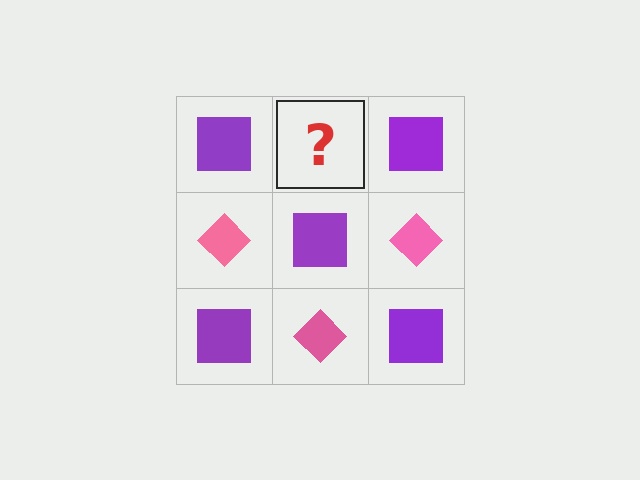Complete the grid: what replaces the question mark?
The question mark should be replaced with a pink diamond.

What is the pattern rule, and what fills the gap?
The rule is that it alternates purple square and pink diamond in a checkerboard pattern. The gap should be filled with a pink diamond.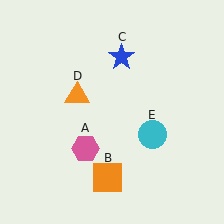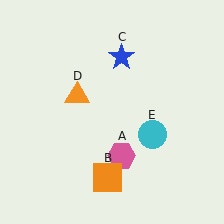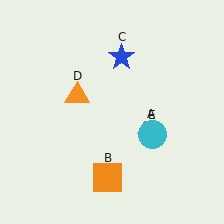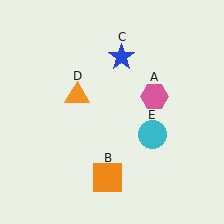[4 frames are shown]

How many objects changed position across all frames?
1 object changed position: pink hexagon (object A).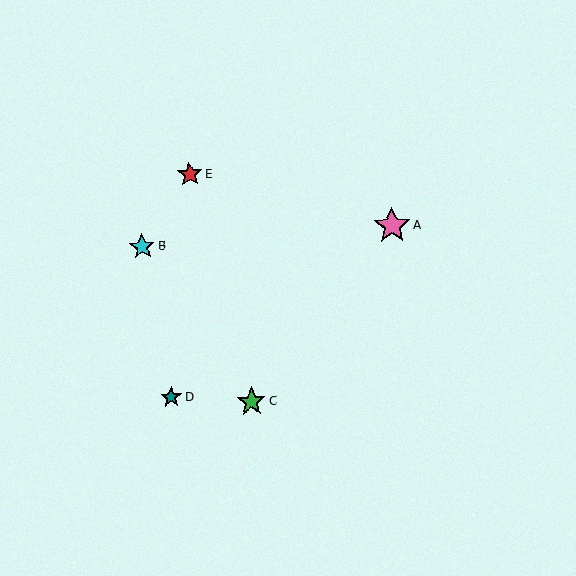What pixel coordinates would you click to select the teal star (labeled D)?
Click at (171, 397) to select the teal star D.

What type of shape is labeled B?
Shape B is a cyan star.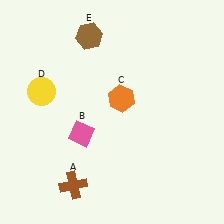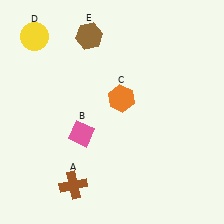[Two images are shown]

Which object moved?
The yellow circle (D) moved up.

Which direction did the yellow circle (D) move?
The yellow circle (D) moved up.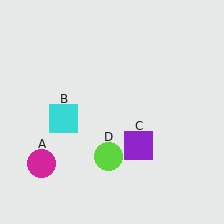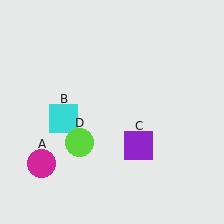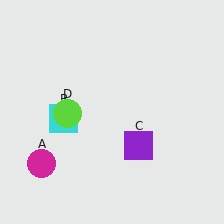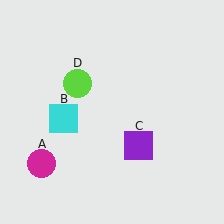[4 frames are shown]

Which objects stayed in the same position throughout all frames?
Magenta circle (object A) and cyan square (object B) and purple square (object C) remained stationary.